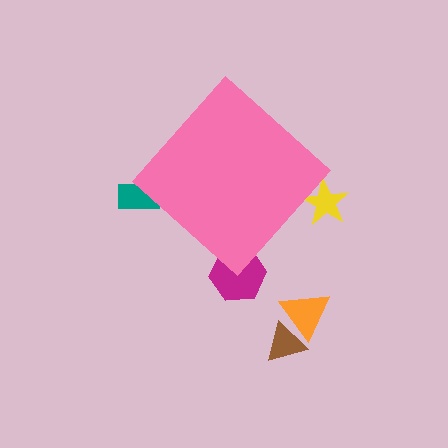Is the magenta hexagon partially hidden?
Yes, the magenta hexagon is partially hidden behind the pink diamond.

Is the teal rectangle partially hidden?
Yes, the teal rectangle is partially hidden behind the pink diamond.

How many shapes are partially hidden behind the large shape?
3 shapes are partially hidden.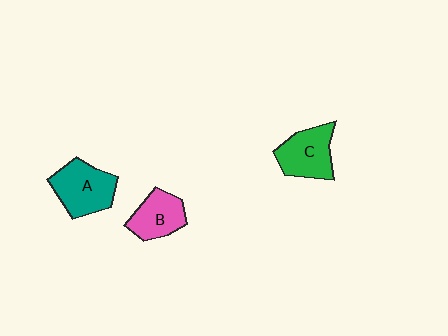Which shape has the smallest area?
Shape B (pink).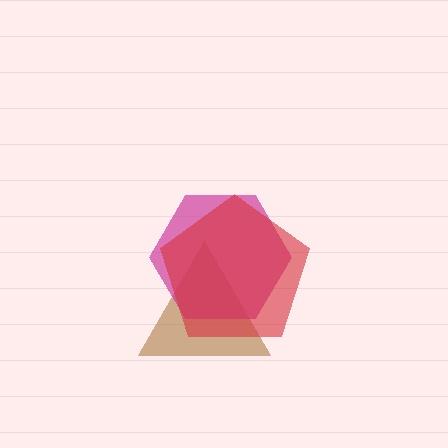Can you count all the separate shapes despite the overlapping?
Yes, there are 3 separate shapes.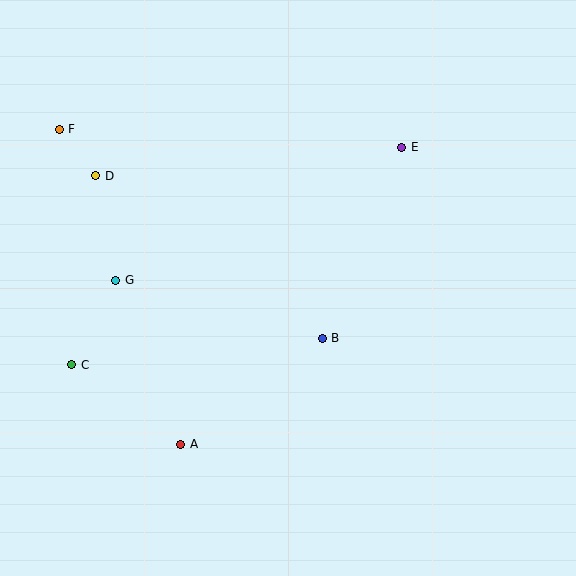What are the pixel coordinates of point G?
Point G is at (116, 280).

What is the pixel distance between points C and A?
The distance between C and A is 135 pixels.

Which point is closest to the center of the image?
Point B at (322, 338) is closest to the center.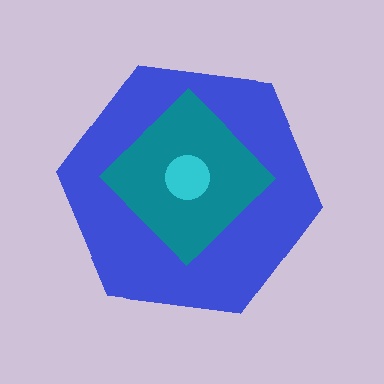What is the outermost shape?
The blue hexagon.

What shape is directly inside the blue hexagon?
The teal diamond.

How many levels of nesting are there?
3.